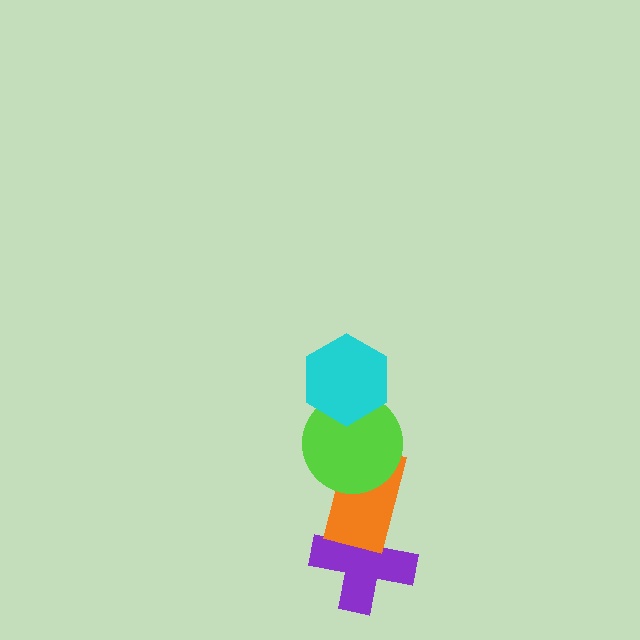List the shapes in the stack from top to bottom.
From top to bottom: the cyan hexagon, the lime circle, the orange rectangle, the purple cross.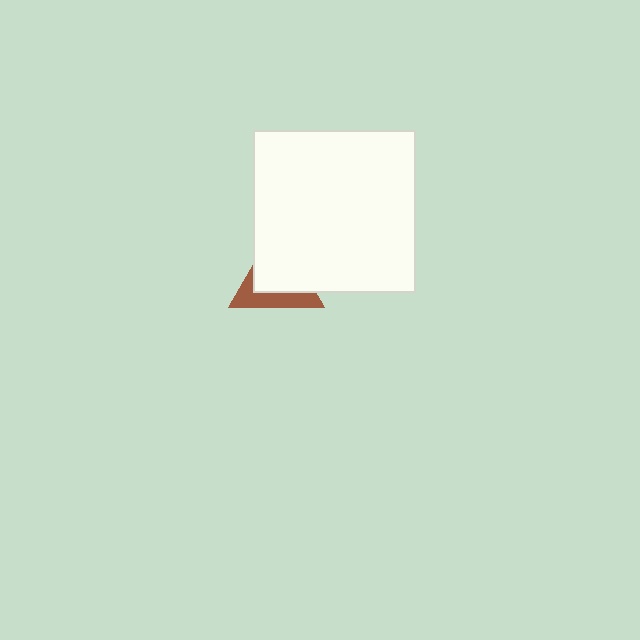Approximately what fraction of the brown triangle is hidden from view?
Roughly 63% of the brown triangle is hidden behind the white square.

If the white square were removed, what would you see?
You would see the complete brown triangle.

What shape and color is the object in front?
The object in front is a white square.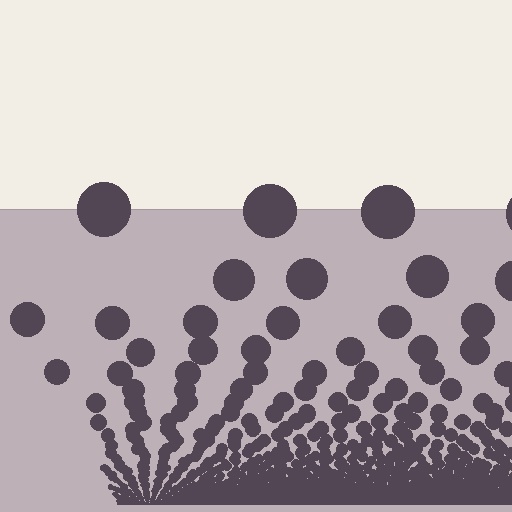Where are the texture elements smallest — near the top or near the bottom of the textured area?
Near the bottom.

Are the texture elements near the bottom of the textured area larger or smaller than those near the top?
Smaller. The gradient is inverted — elements near the bottom are smaller and denser.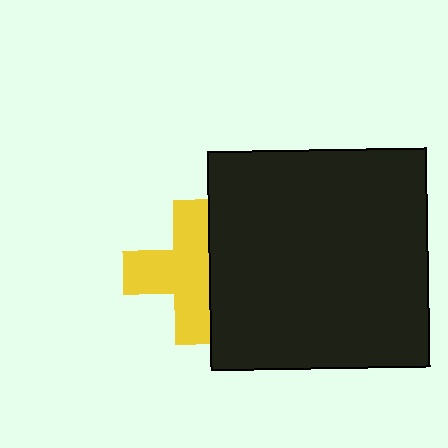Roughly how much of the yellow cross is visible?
Most of it is visible (roughly 66%).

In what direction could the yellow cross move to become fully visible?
The yellow cross could move left. That would shift it out from behind the black square entirely.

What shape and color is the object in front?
The object in front is a black square.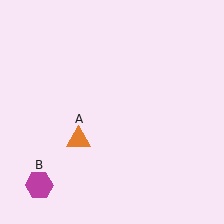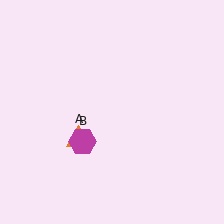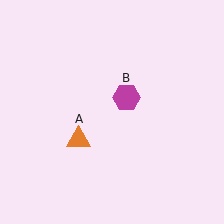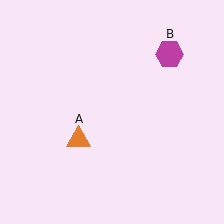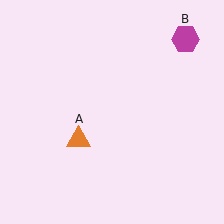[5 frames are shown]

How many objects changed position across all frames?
1 object changed position: magenta hexagon (object B).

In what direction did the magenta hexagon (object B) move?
The magenta hexagon (object B) moved up and to the right.